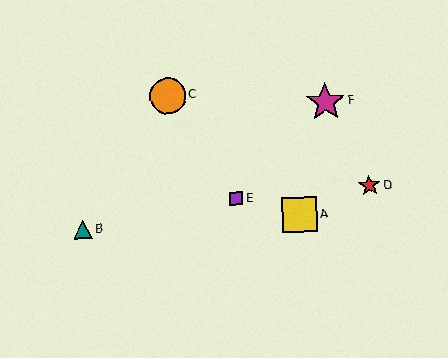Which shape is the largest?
The magenta star (labeled F) is the largest.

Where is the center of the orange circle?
The center of the orange circle is at (168, 96).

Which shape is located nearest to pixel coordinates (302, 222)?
The yellow square (labeled A) at (300, 215) is nearest to that location.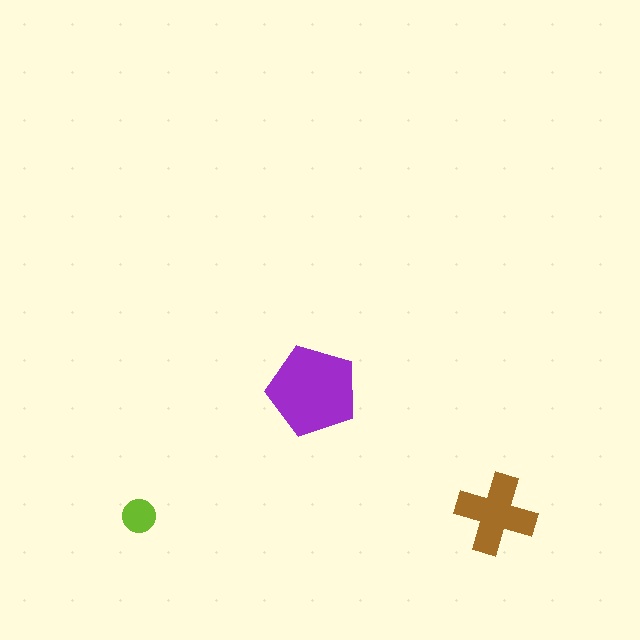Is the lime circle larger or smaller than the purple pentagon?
Smaller.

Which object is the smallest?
The lime circle.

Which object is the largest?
The purple pentagon.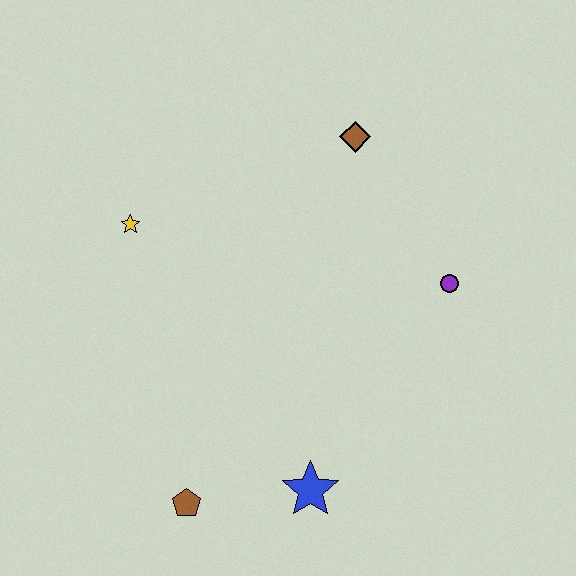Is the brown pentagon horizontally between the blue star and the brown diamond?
No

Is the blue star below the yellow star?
Yes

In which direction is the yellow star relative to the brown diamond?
The yellow star is to the left of the brown diamond.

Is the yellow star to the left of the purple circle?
Yes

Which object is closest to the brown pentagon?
The blue star is closest to the brown pentagon.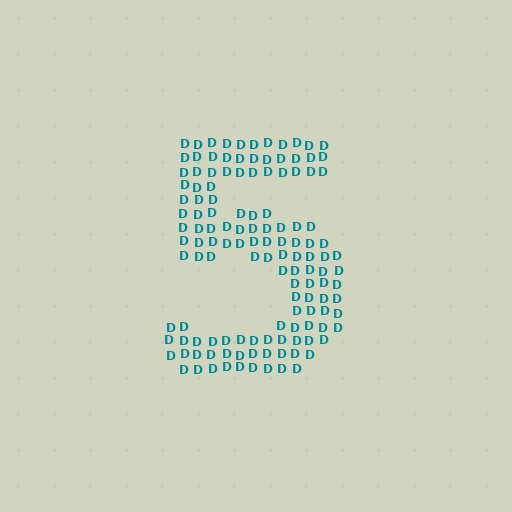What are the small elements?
The small elements are letter D's.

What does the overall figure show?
The overall figure shows the digit 5.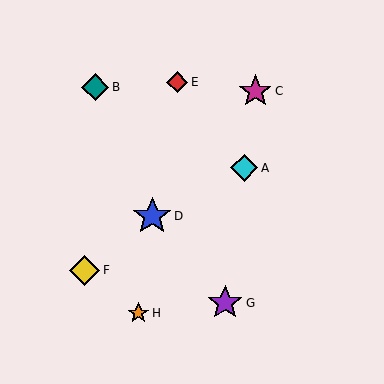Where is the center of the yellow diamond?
The center of the yellow diamond is at (85, 270).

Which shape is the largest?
The blue star (labeled D) is the largest.